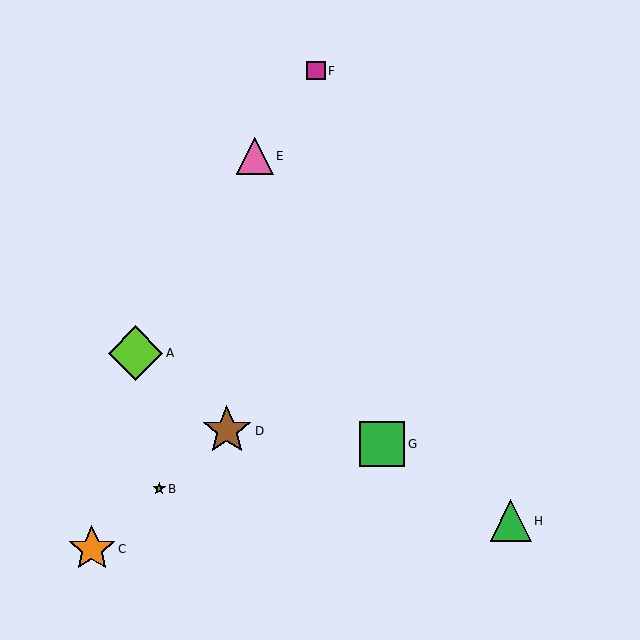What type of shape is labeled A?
Shape A is a lime diamond.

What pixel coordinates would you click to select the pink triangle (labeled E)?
Click at (255, 156) to select the pink triangle E.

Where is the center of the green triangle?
The center of the green triangle is at (511, 521).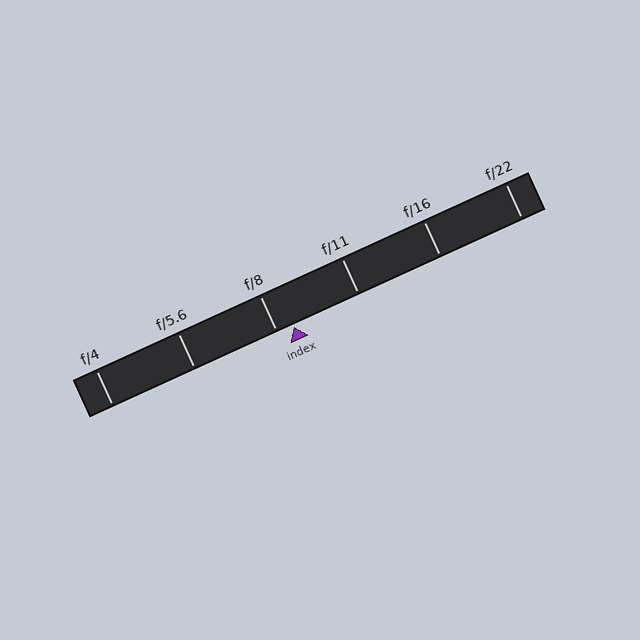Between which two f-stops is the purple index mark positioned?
The index mark is between f/8 and f/11.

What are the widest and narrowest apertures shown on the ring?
The widest aperture shown is f/4 and the narrowest is f/22.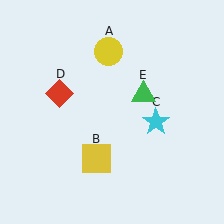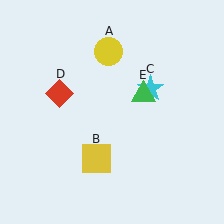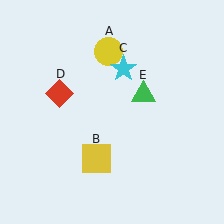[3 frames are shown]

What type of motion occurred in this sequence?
The cyan star (object C) rotated counterclockwise around the center of the scene.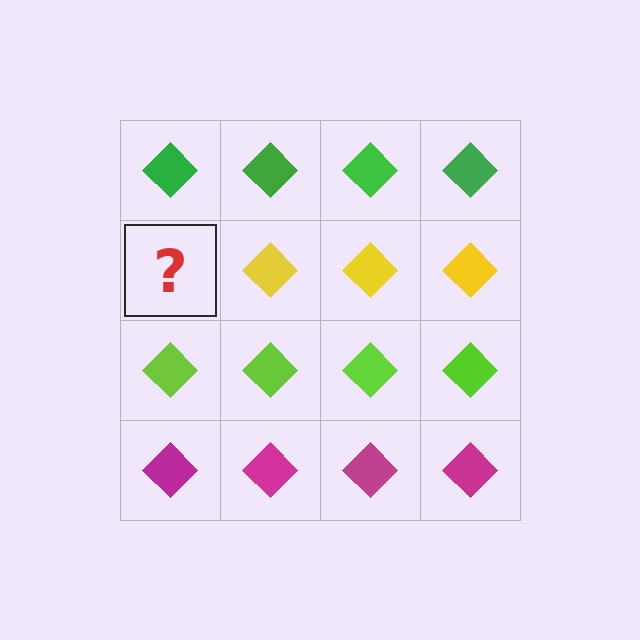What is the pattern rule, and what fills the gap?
The rule is that each row has a consistent color. The gap should be filled with a yellow diamond.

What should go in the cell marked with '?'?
The missing cell should contain a yellow diamond.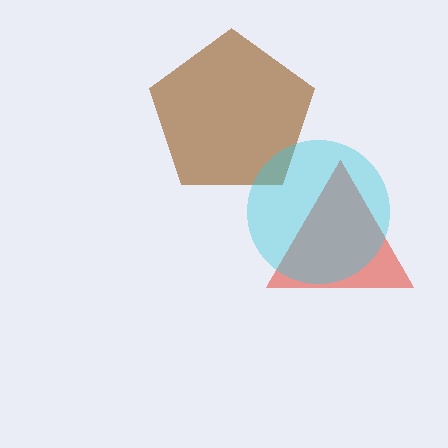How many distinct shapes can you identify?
There are 3 distinct shapes: a red triangle, a brown pentagon, a cyan circle.